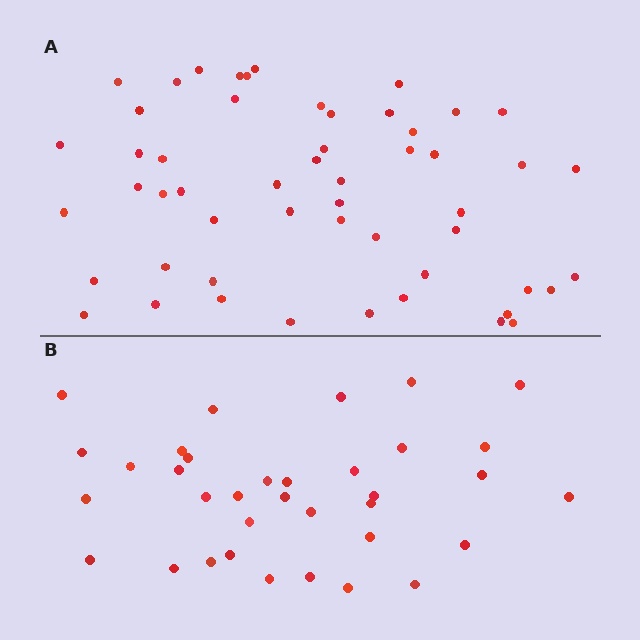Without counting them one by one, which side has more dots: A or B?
Region A (the top region) has more dots.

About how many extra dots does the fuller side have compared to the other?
Region A has approximately 20 more dots than region B.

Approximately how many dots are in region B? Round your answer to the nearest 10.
About 40 dots. (The exact count is 35, which rounds to 40.)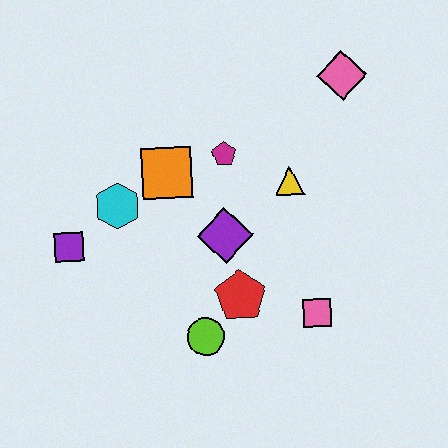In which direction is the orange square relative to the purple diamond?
The orange square is above the purple diamond.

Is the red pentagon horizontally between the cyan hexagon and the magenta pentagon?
No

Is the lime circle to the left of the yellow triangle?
Yes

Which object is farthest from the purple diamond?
The pink diamond is farthest from the purple diamond.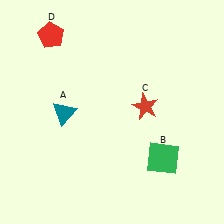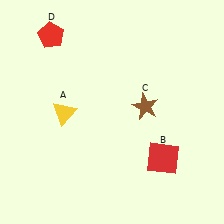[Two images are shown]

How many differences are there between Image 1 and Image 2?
There are 3 differences between the two images.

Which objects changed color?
A changed from teal to yellow. B changed from green to red. C changed from red to brown.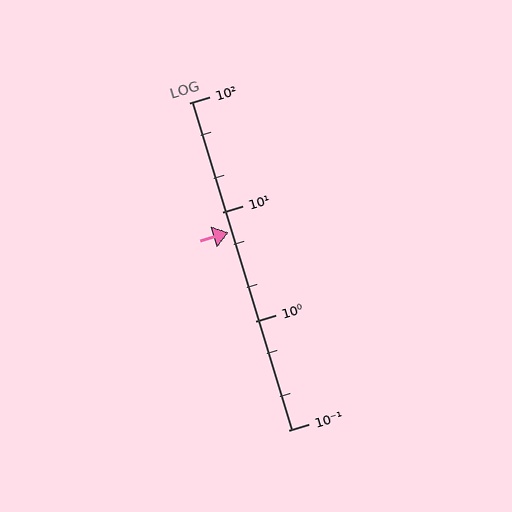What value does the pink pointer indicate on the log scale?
The pointer indicates approximately 6.5.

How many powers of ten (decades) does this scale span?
The scale spans 3 decades, from 0.1 to 100.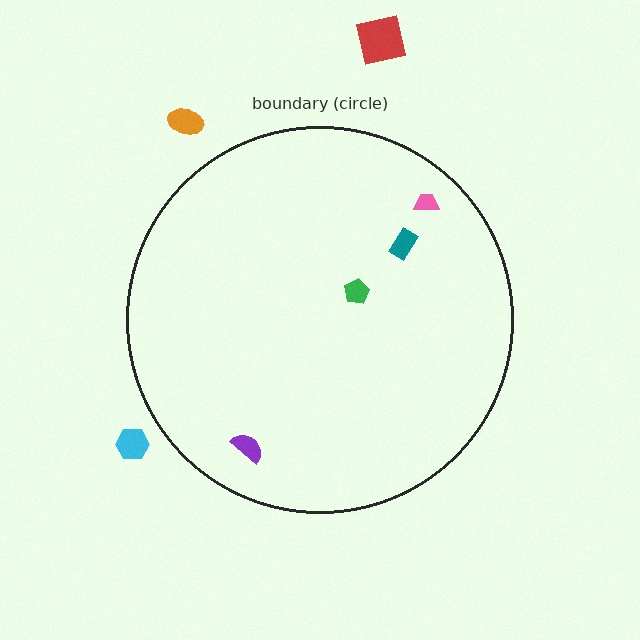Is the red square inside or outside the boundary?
Outside.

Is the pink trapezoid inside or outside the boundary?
Inside.